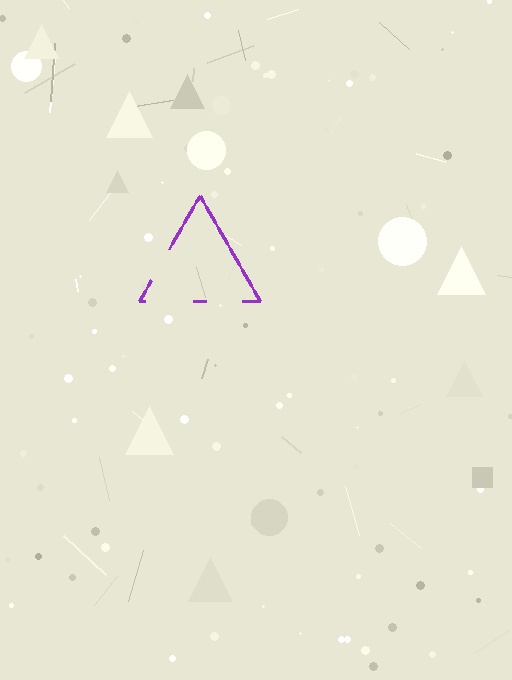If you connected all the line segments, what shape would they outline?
They would outline a triangle.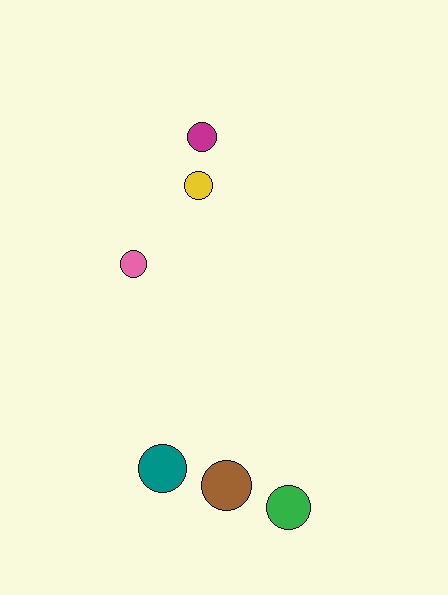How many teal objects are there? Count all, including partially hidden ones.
There is 1 teal object.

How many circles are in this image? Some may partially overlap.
There are 6 circles.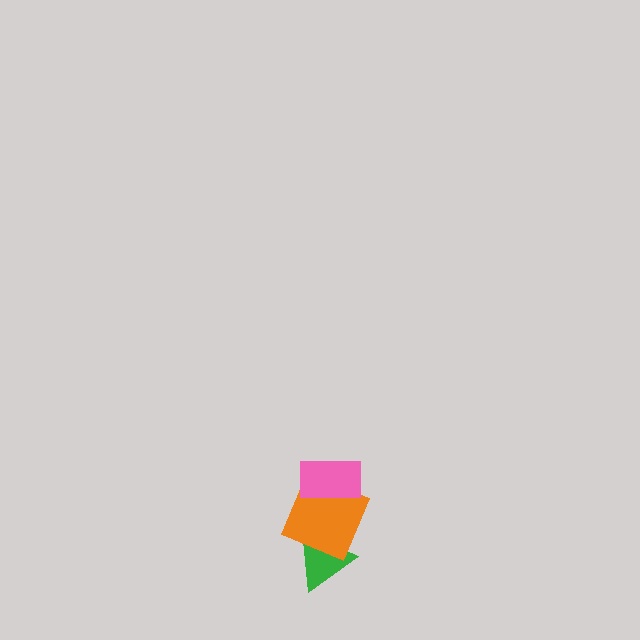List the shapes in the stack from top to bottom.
From top to bottom: the pink rectangle, the orange square, the green triangle.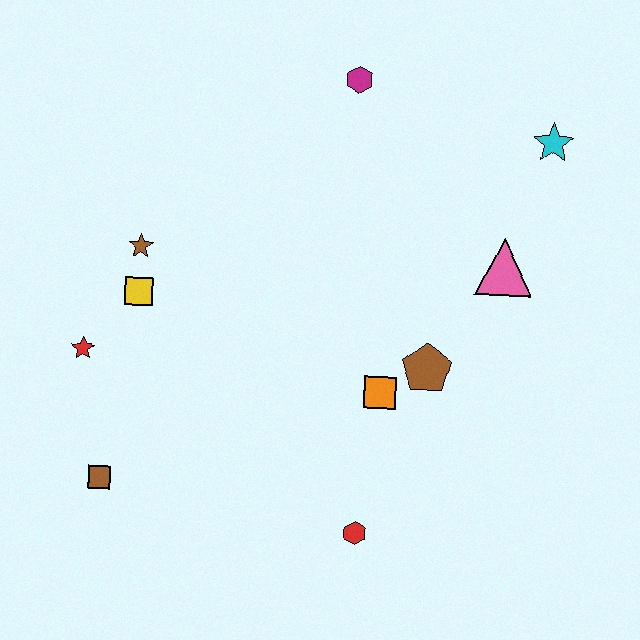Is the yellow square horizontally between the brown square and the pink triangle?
Yes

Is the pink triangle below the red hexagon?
No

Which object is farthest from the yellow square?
The cyan star is farthest from the yellow square.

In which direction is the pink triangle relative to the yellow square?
The pink triangle is to the right of the yellow square.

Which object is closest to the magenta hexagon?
The cyan star is closest to the magenta hexagon.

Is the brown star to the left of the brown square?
No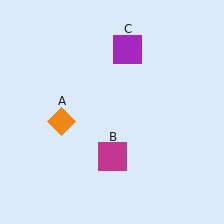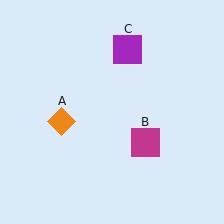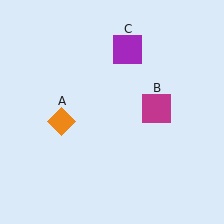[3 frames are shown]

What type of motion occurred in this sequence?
The magenta square (object B) rotated counterclockwise around the center of the scene.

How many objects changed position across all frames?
1 object changed position: magenta square (object B).